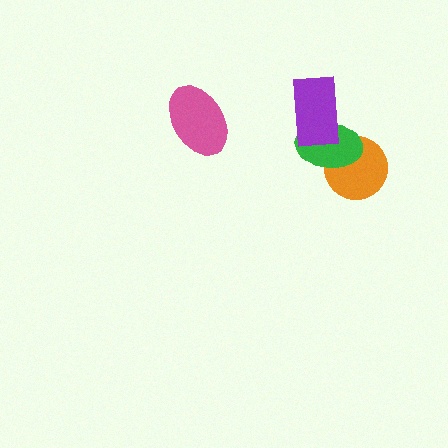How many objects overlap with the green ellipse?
2 objects overlap with the green ellipse.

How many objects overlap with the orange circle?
1 object overlaps with the orange circle.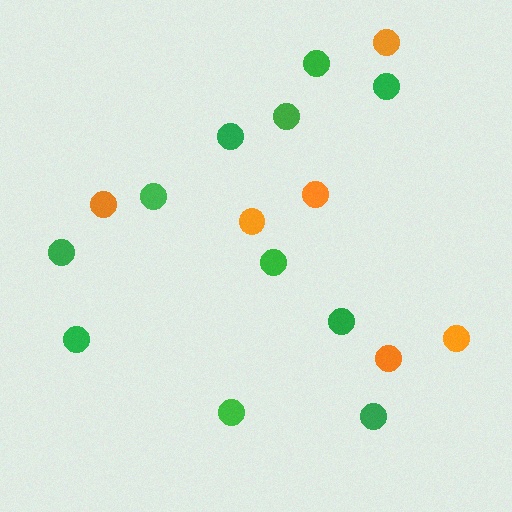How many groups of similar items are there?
There are 2 groups: one group of green circles (11) and one group of orange circles (6).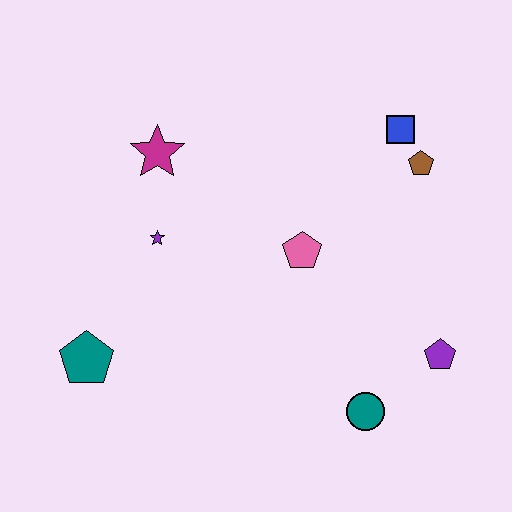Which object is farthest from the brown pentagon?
The teal pentagon is farthest from the brown pentagon.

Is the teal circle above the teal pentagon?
No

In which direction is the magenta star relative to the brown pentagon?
The magenta star is to the left of the brown pentagon.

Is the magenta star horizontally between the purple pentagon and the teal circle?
No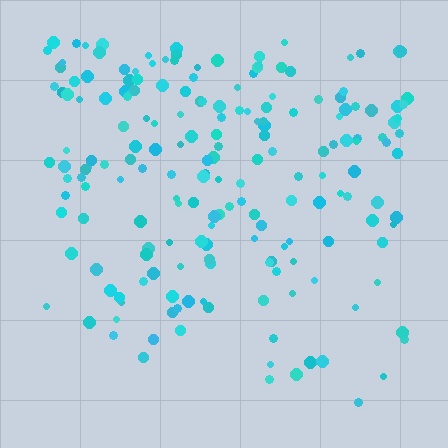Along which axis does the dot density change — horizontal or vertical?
Vertical.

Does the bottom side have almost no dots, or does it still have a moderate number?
Still a moderate number, just noticeably fewer than the top.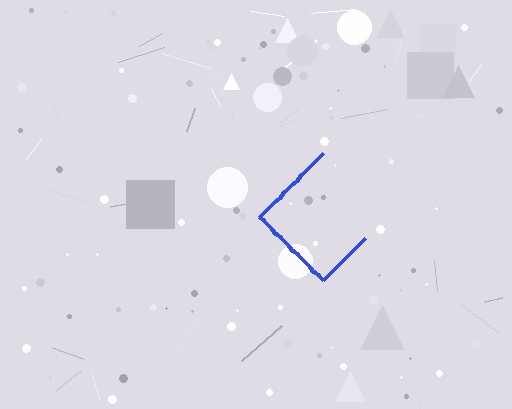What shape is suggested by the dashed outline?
The dashed outline suggests a diamond.